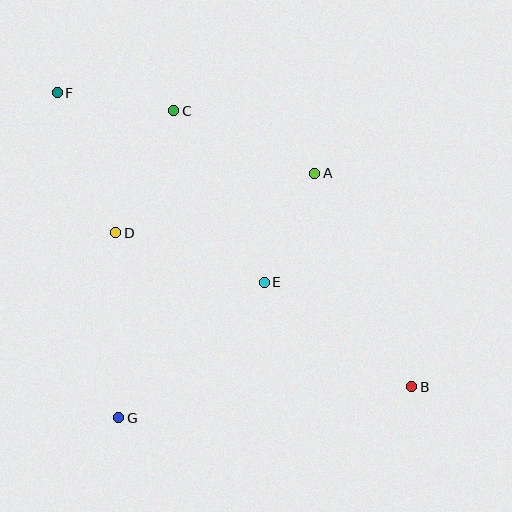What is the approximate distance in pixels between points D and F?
The distance between D and F is approximately 152 pixels.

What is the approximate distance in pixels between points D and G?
The distance between D and G is approximately 185 pixels.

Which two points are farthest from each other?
Points B and F are farthest from each other.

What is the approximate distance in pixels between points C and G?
The distance between C and G is approximately 312 pixels.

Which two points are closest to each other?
Points C and F are closest to each other.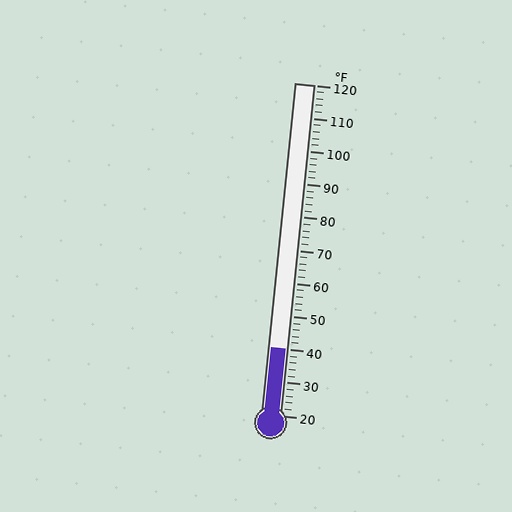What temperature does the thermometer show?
The thermometer shows approximately 40°F.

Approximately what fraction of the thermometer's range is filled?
The thermometer is filled to approximately 20% of its range.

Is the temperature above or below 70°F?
The temperature is below 70°F.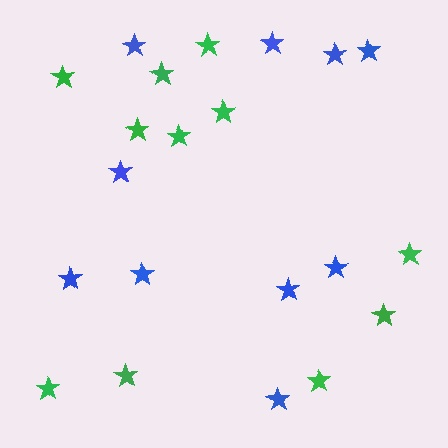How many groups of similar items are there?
There are 2 groups: one group of green stars (11) and one group of blue stars (10).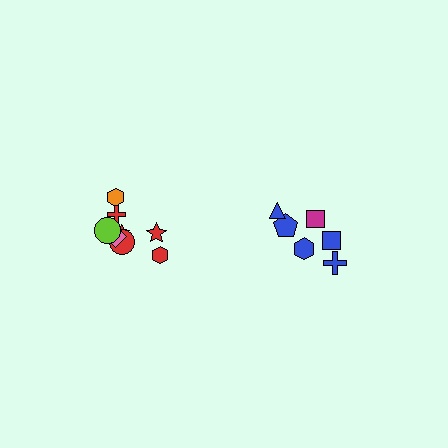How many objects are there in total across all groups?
There are 14 objects.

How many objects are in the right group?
There are 6 objects.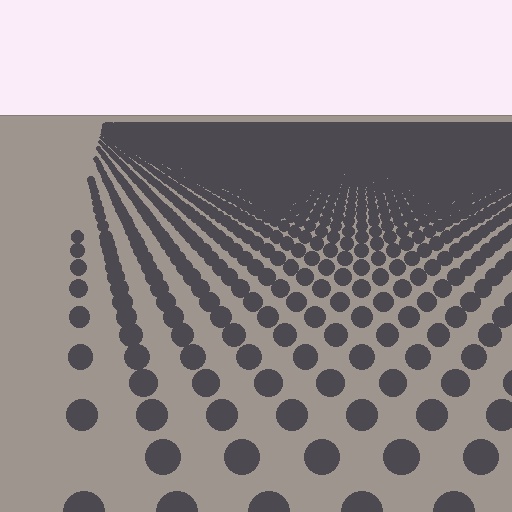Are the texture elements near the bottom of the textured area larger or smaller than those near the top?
Larger. Near the bottom, elements are closer to the viewer and appear at a bigger on-screen size.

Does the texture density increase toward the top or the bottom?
Density increases toward the top.